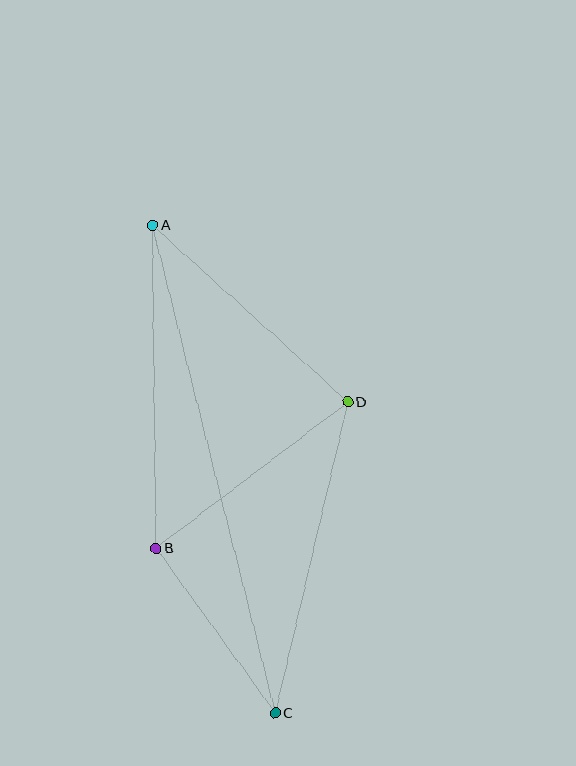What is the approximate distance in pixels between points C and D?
The distance between C and D is approximately 319 pixels.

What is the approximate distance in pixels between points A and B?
The distance between A and B is approximately 323 pixels.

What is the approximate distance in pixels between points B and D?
The distance between B and D is approximately 241 pixels.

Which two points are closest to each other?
Points B and C are closest to each other.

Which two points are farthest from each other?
Points A and C are farthest from each other.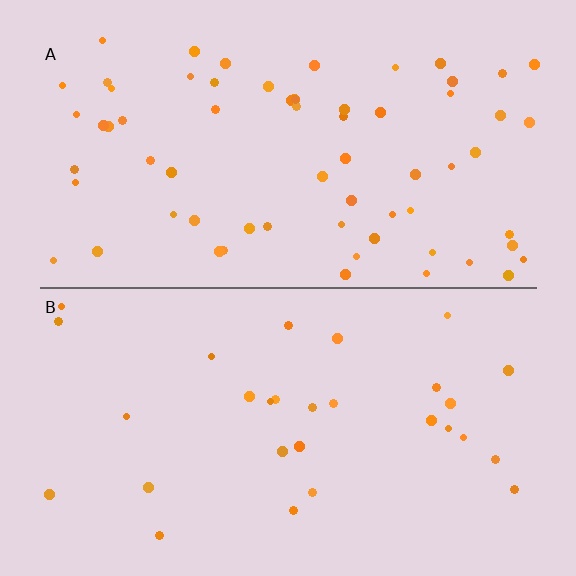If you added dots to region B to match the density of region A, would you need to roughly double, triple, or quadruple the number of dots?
Approximately double.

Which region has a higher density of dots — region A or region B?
A (the top).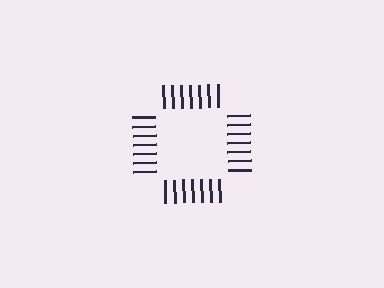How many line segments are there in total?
28 — 7 along each of the 4 edges.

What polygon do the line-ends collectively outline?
An illusory square — the line segments terminate on its edges but no continuous stroke is drawn.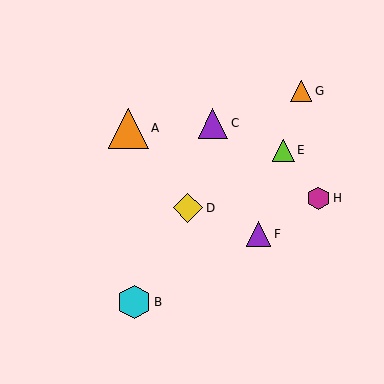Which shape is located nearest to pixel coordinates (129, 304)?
The cyan hexagon (labeled B) at (134, 302) is nearest to that location.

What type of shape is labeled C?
Shape C is a purple triangle.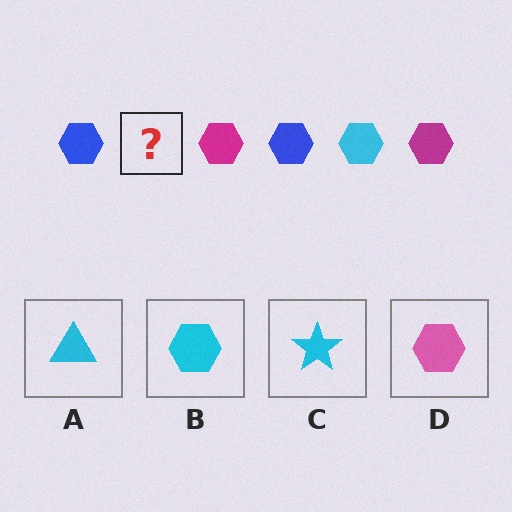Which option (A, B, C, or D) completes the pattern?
B.